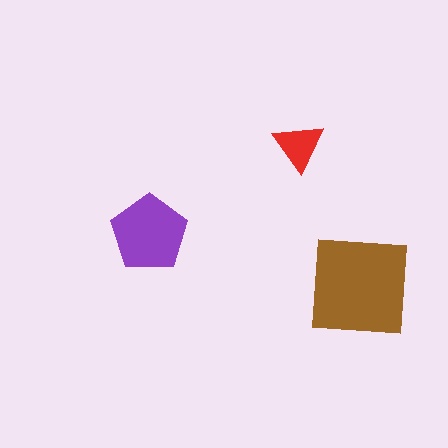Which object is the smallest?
The red triangle.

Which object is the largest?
The brown square.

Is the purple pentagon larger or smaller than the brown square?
Smaller.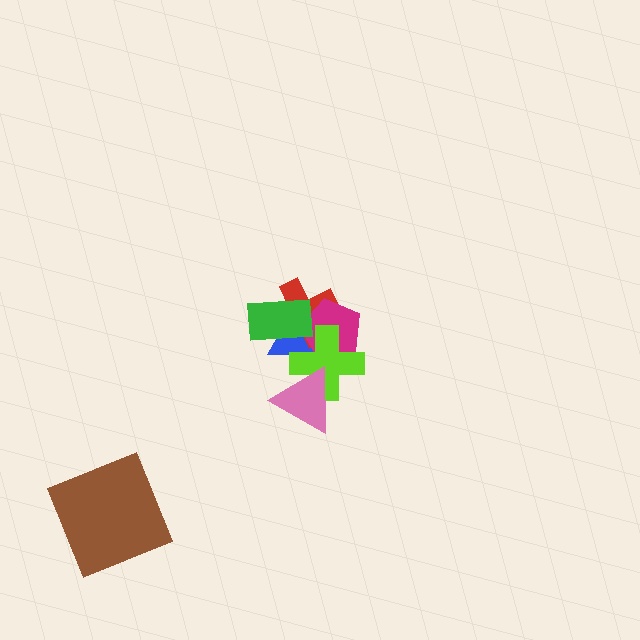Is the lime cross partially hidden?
Yes, it is partially covered by another shape.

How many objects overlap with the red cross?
4 objects overlap with the red cross.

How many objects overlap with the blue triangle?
5 objects overlap with the blue triangle.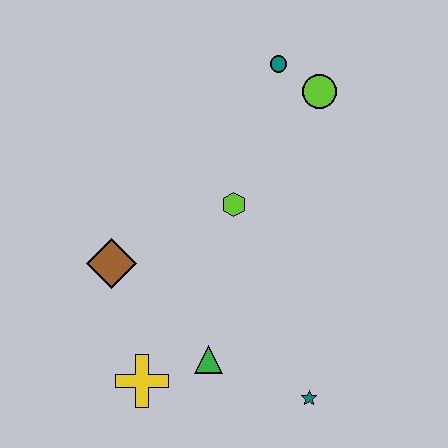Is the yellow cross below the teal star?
No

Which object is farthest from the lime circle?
The yellow cross is farthest from the lime circle.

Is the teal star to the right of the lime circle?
No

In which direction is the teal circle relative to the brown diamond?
The teal circle is above the brown diamond.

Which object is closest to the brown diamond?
The yellow cross is closest to the brown diamond.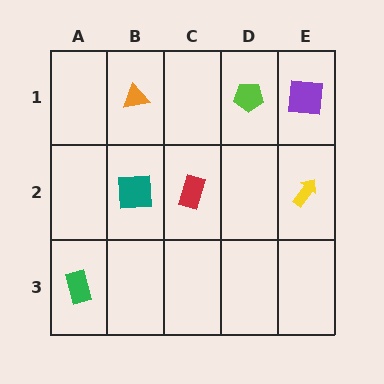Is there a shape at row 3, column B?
No, that cell is empty.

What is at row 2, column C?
A red rectangle.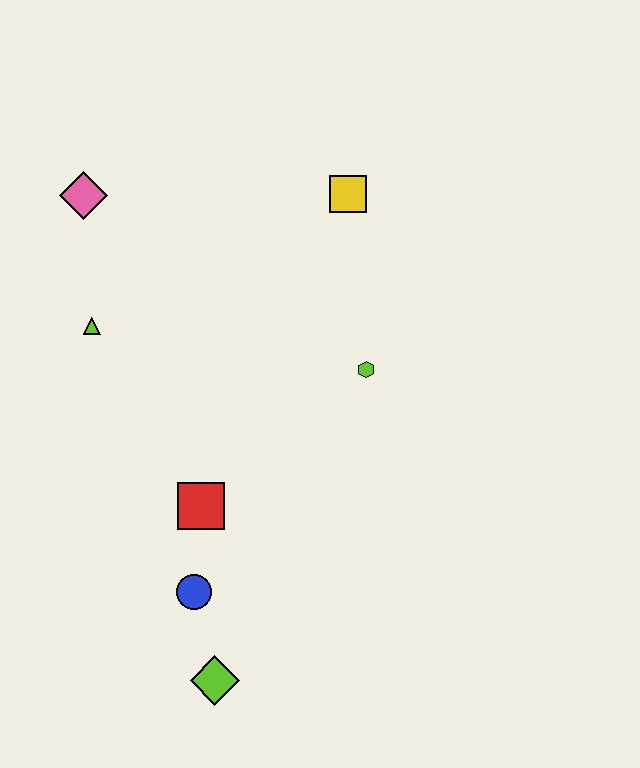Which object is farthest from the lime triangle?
The lime diamond is farthest from the lime triangle.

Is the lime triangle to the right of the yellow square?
No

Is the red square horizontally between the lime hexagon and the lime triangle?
Yes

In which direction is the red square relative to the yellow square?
The red square is below the yellow square.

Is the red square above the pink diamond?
No